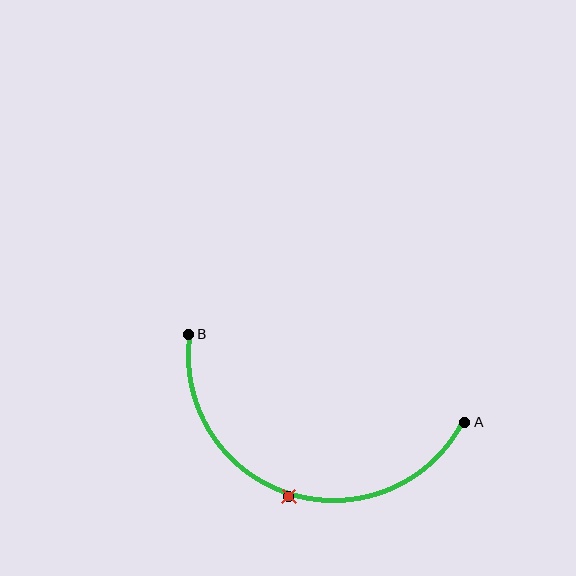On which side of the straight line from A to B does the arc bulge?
The arc bulges below the straight line connecting A and B.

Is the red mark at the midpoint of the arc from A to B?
Yes. The red mark lies on the arc at equal arc-length from both A and B — it is the arc midpoint.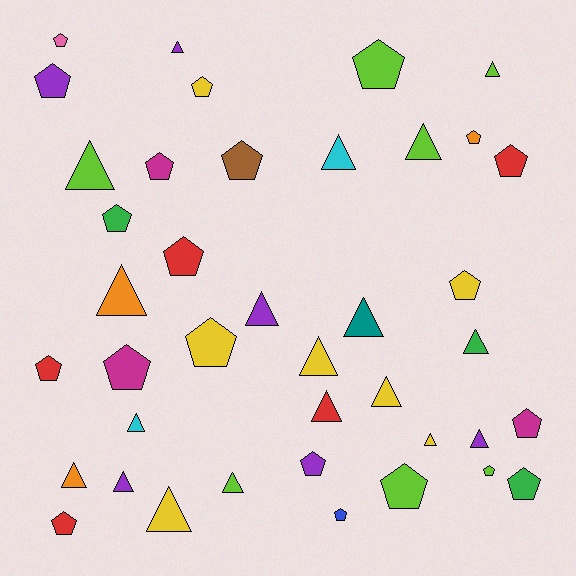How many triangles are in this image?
There are 19 triangles.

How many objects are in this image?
There are 40 objects.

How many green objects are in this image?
There are 3 green objects.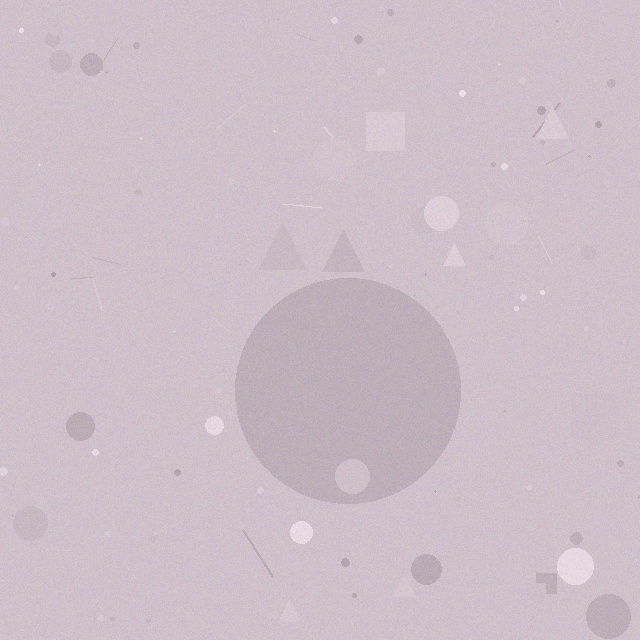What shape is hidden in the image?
A circle is hidden in the image.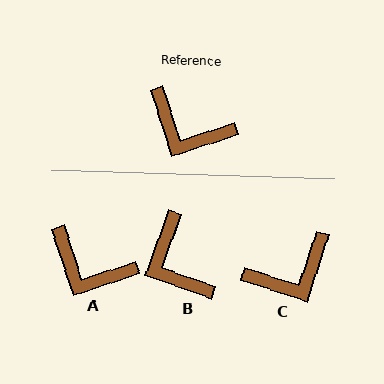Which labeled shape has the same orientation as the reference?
A.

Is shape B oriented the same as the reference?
No, it is off by about 38 degrees.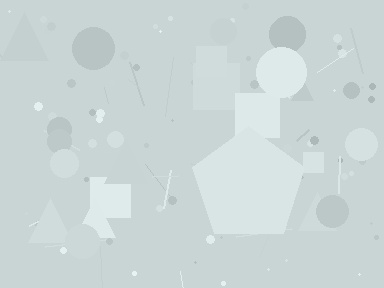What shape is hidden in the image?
A pentagon is hidden in the image.